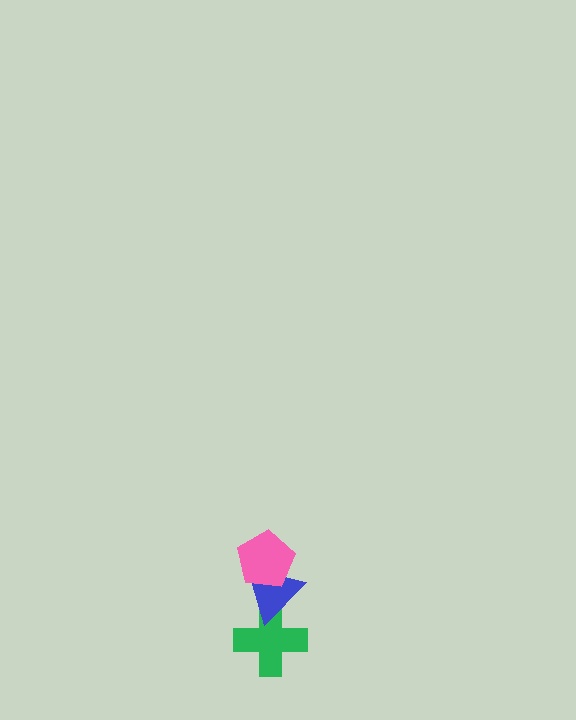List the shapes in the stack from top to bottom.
From top to bottom: the pink pentagon, the blue triangle, the green cross.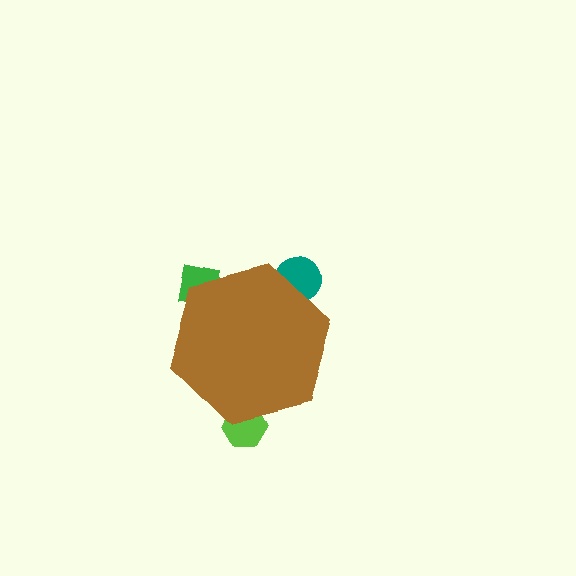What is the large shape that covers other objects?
A brown hexagon.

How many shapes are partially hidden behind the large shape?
3 shapes are partially hidden.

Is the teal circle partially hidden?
Yes, the teal circle is partially hidden behind the brown hexagon.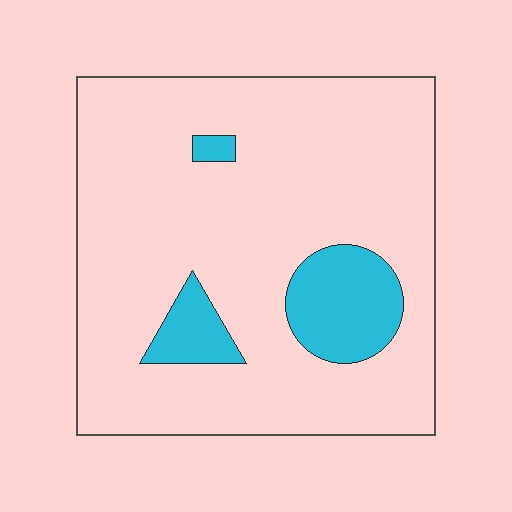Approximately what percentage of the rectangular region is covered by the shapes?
Approximately 15%.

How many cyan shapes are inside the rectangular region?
3.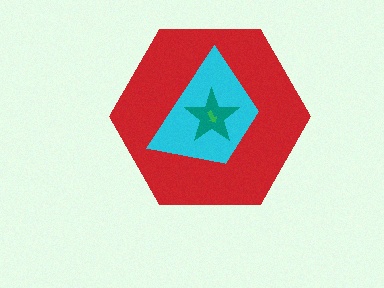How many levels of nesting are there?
4.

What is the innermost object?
The green arrow.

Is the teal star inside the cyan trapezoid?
Yes.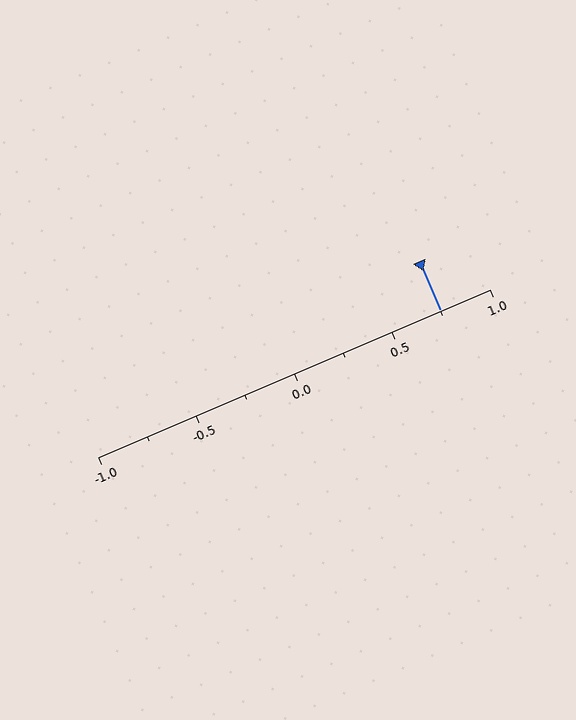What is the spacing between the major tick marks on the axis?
The major ticks are spaced 0.5 apart.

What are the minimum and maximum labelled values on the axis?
The axis runs from -1.0 to 1.0.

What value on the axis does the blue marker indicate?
The marker indicates approximately 0.75.